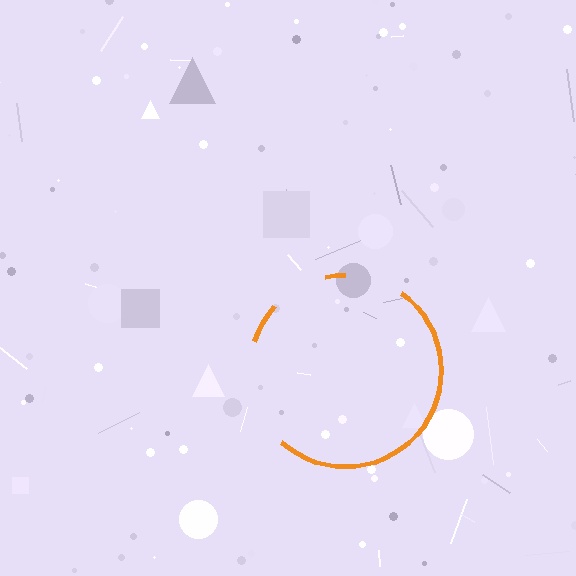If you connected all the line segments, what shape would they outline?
They would outline a circle.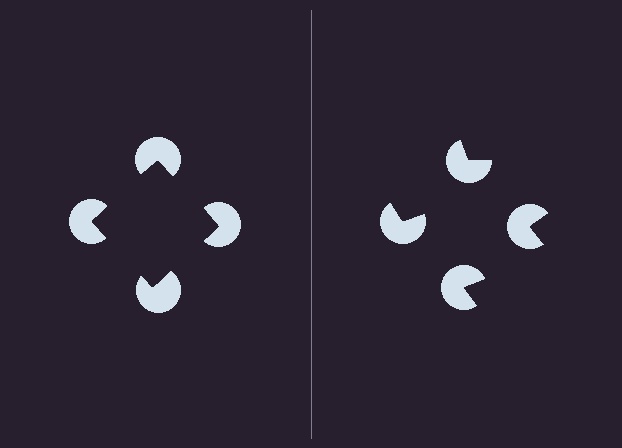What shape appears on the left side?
An illusory square.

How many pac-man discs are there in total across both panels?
8 — 4 on each side.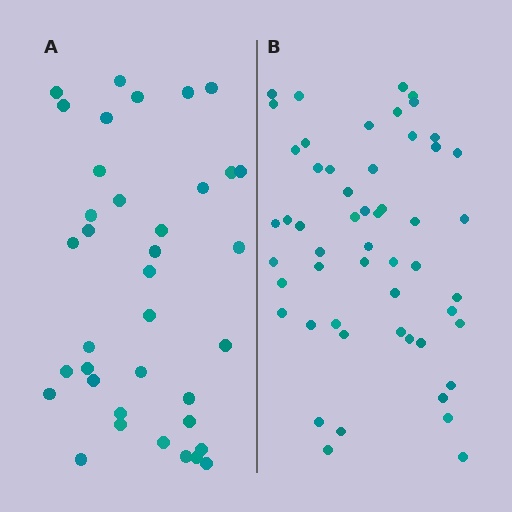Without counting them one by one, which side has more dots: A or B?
Region B (the right region) has more dots.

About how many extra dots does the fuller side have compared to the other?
Region B has approximately 15 more dots than region A.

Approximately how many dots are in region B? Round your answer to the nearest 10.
About 50 dots. (The exact count is 53, which rounds to 50.)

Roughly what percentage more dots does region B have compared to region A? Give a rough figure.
About 45% more.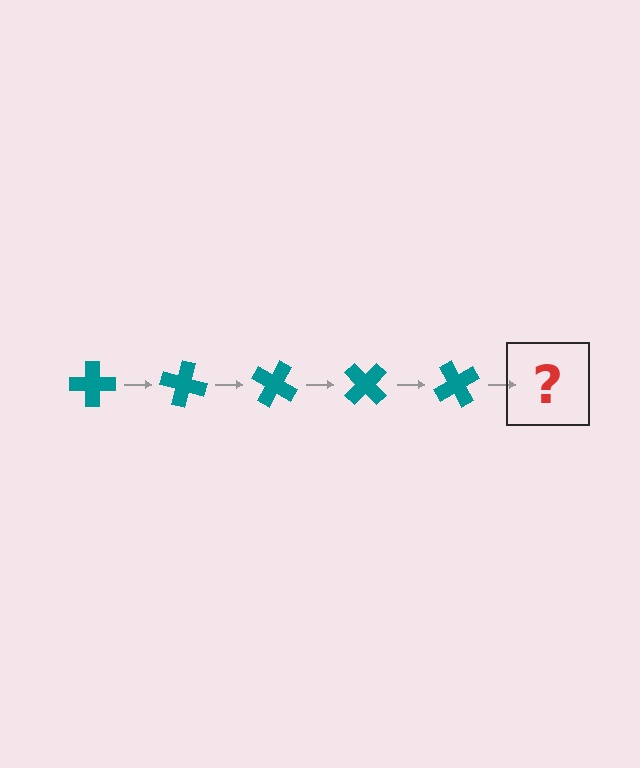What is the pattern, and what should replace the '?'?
The pattern is that the cross rotates 15 degrees each step. The '?' should be a teal cross rotated 75 degrees.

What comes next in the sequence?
The next element should be a teal cross rotated 75 degrees.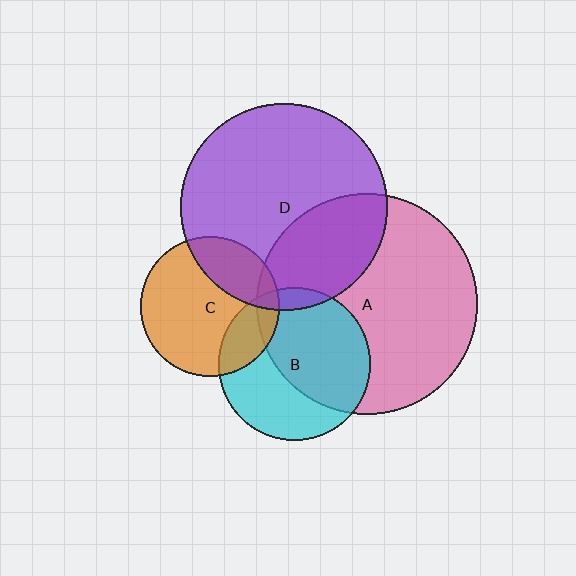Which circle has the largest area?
Circle A (pink).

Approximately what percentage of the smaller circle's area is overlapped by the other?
Approximately 25%.